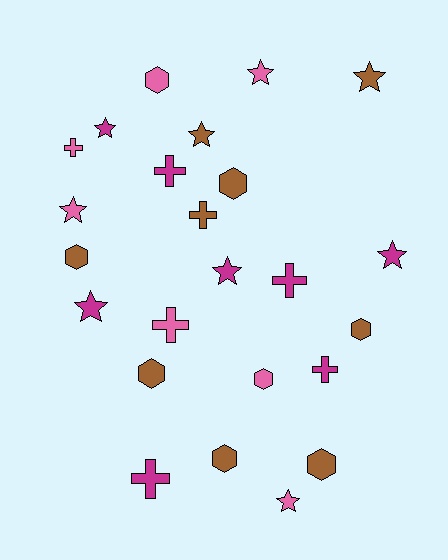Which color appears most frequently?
Brown, with 9 objects.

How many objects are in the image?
There are 24 objects.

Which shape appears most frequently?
Star, with 9 objects.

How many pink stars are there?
There are 3 pink stars.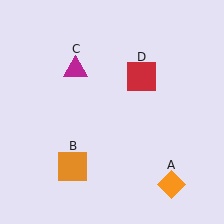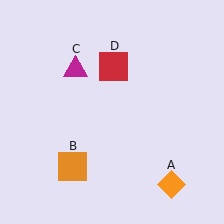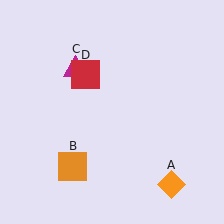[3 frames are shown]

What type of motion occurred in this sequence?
The red square (object D) rotated counterclockwise around the center of the scene.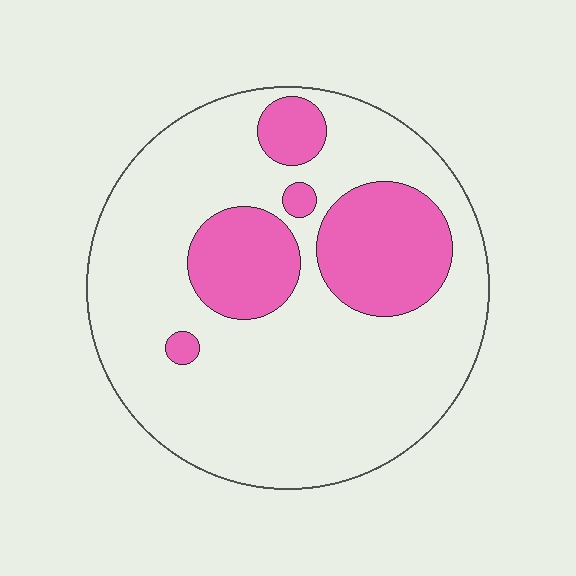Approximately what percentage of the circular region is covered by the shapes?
Approximately 25%.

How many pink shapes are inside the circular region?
5.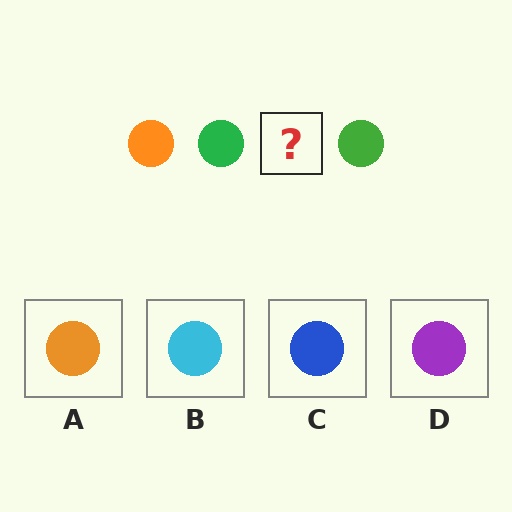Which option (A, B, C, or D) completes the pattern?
A.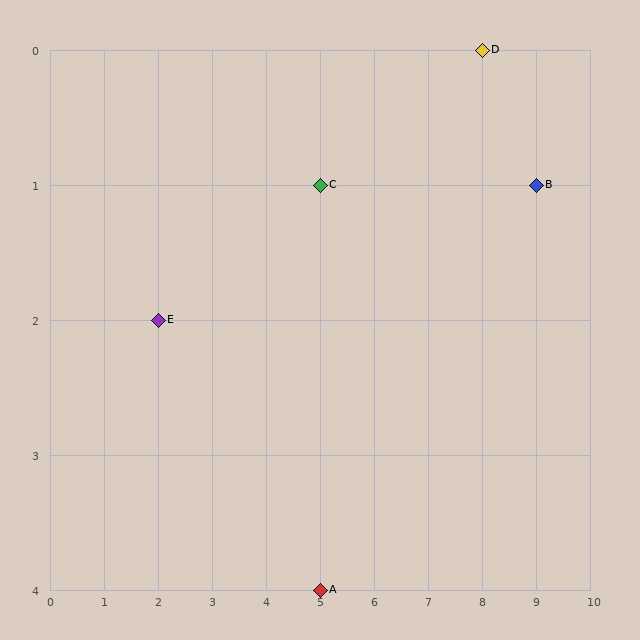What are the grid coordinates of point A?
Point A is at grid coordinates (5, 4).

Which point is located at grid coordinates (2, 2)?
Point E is at (2, 2).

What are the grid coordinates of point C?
Point C is at grid coordinates (5, 1).